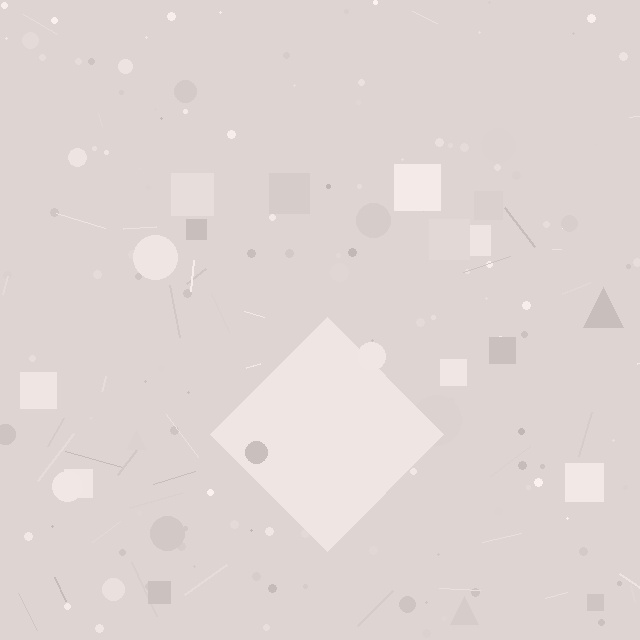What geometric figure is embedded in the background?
A diamond is embedded in the background.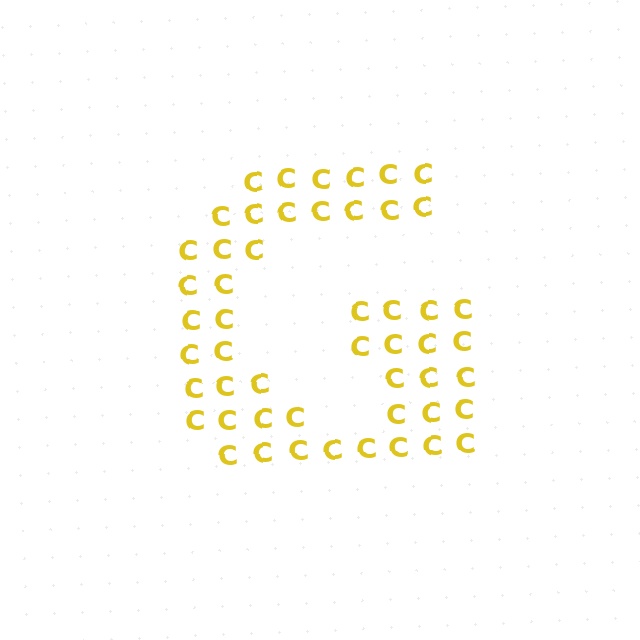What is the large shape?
The large shape is the letter G.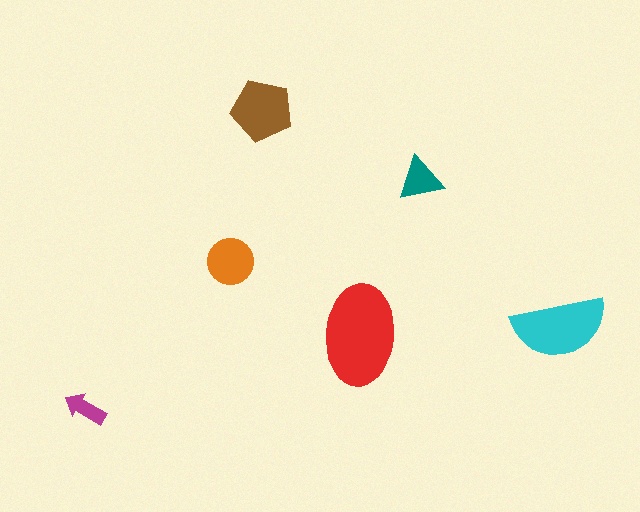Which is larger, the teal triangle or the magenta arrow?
The teal triangle.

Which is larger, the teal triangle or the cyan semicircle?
The cyan semicircle.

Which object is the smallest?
The magenta arrow.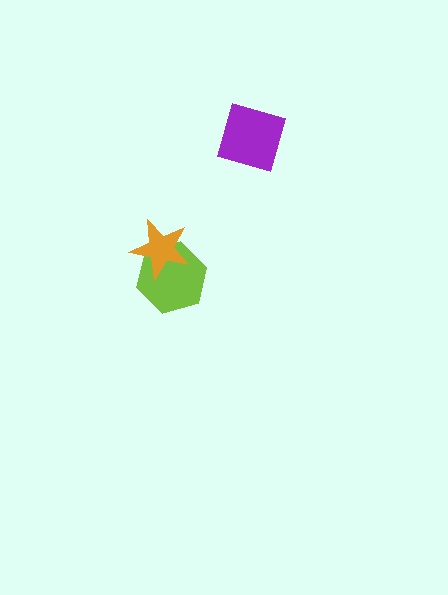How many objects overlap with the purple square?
0 objects overlap with the purple square.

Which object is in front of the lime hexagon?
The orange star is in front of the lime hexagon.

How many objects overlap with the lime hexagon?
1 object overlaps with the lime hexagon.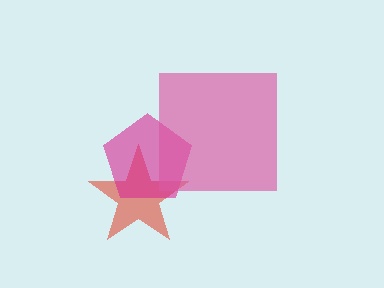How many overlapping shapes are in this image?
There are 3 overlapping shapes in the image.